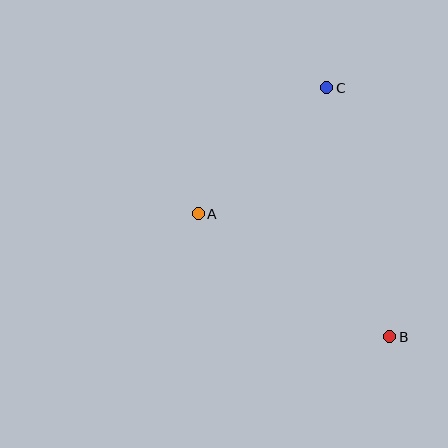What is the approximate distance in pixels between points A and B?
The distance between A and B is approximately 228 pixels.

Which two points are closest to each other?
Points A and C are closest to each other.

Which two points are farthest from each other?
Points B and C are farthest from each other.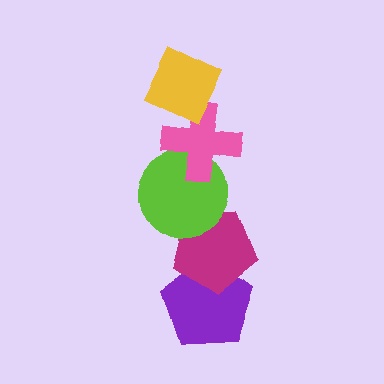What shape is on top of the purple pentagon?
The magenta pentagon is on top of the purple pentagon.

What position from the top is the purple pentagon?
The purple pentagon is 5th from the top.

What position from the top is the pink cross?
The pink cross is 2nd from the top.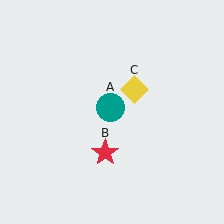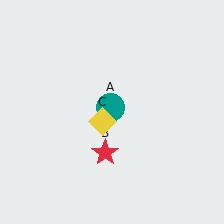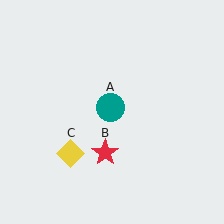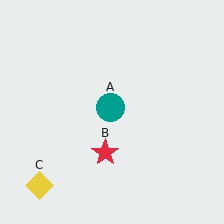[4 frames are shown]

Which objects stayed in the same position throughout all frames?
Teal circle (object A) and red star (object B) remained stationary.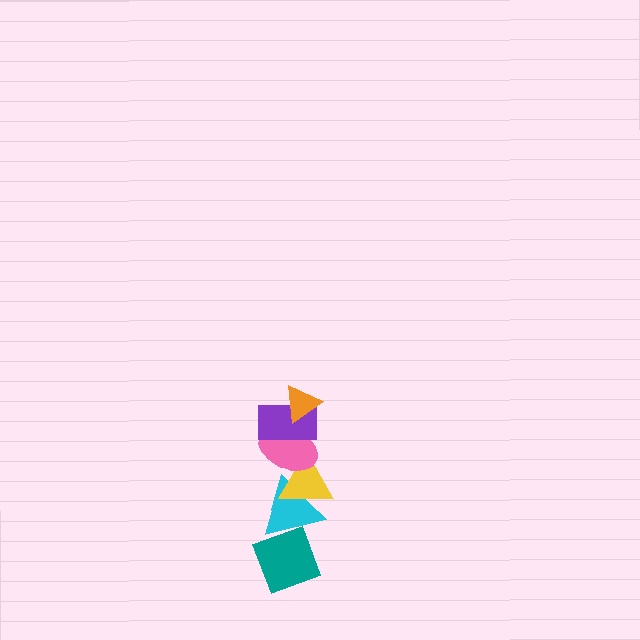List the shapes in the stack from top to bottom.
From top to bottom: the orange triangle, the purple rectangle, the pink ellipse, the yellow triangle, the cyan triangle, the teal diamond.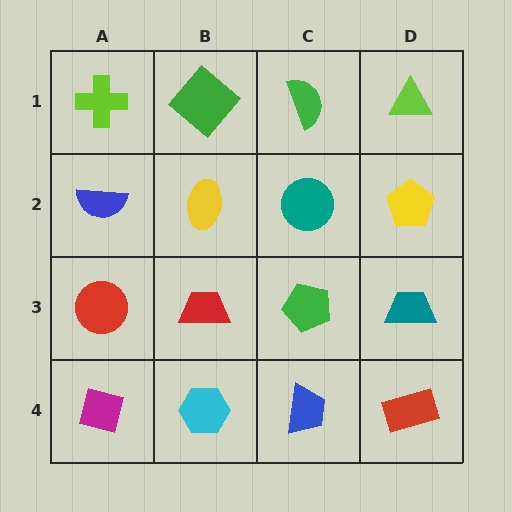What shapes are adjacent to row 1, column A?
A blue semicircle (row 2, column A), a green diamond (row 1, column B).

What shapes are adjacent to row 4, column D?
A teal trapezoid (row 3, column D), a blue trapezoid (row 4, column C).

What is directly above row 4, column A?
A red circle.